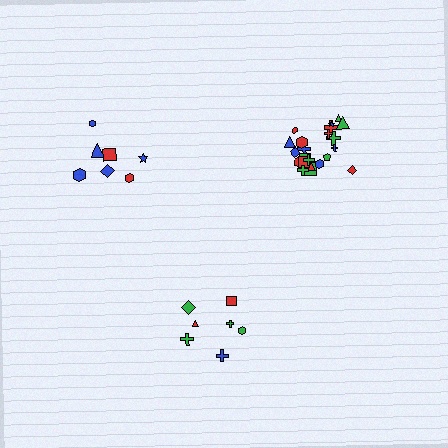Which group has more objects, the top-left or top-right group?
The top-right group.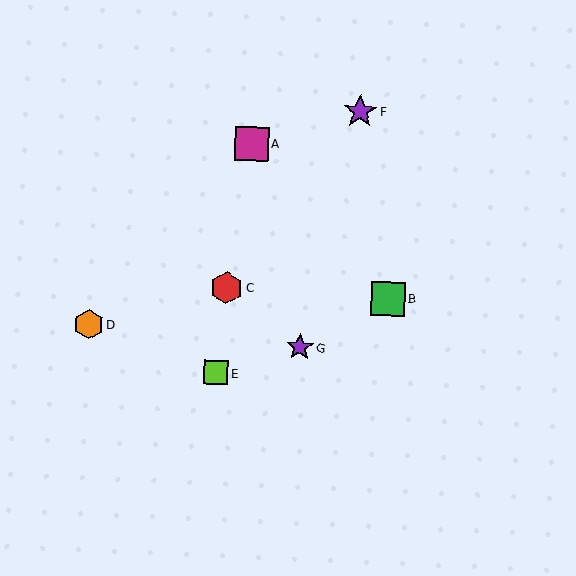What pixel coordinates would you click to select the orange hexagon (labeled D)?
Click at (89, 324) to select the orange hexagon D.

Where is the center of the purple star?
The center of the purple star is at (360, 111).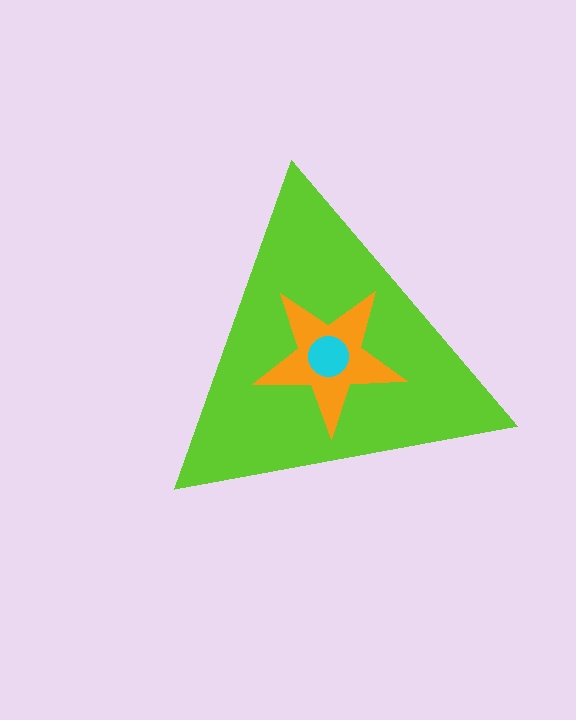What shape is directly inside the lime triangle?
The orange star.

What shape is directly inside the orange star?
The cyan circle.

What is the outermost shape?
The lime triangle.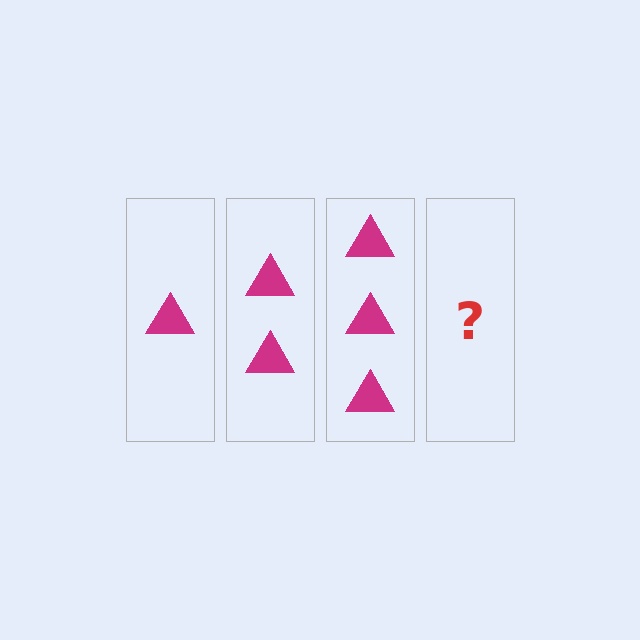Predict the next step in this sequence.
The next step is 4 triangles.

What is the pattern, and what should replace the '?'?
The pattern is that each step adds one more triangle. The '?' should be 4 triangles.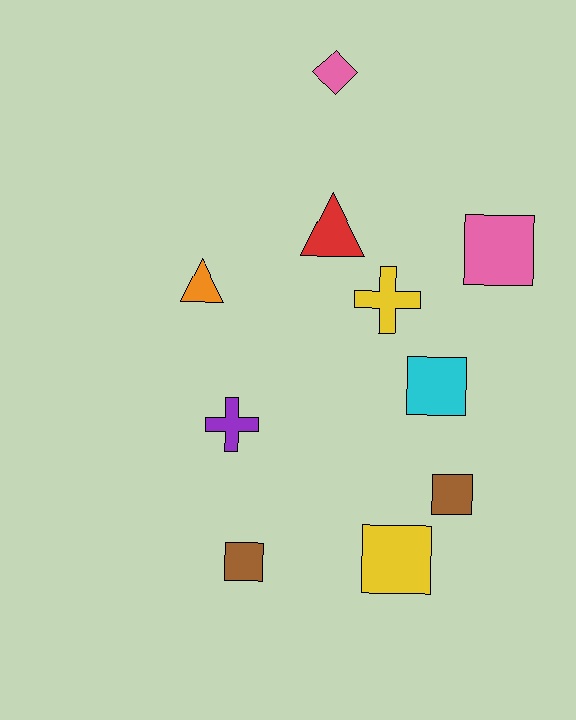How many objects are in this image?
There are 10 objects.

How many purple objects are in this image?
There is 1 purple object.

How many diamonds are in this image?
There is 1 diamond.